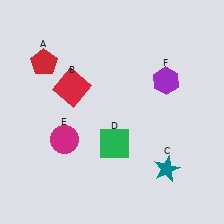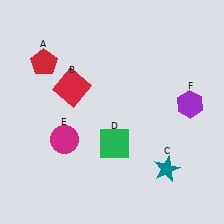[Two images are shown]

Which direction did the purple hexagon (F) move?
The purple hexagon (F) moved right.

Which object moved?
The purple hexagon (F) moved right.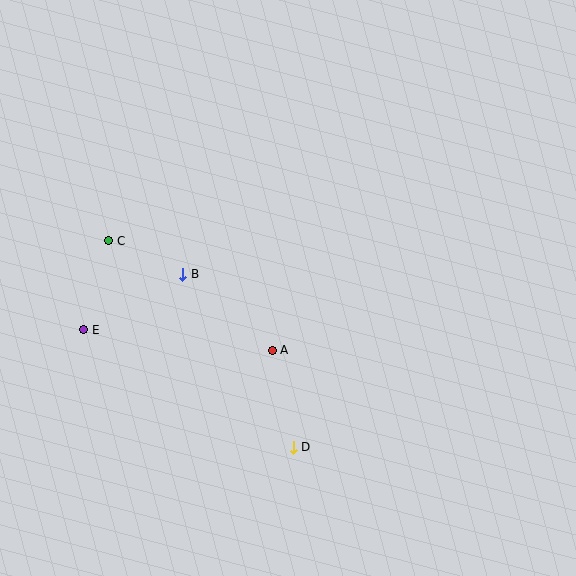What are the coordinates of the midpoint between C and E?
The midpoint between C and E is at (96, 285).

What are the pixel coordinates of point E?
Point E is at (84, 330).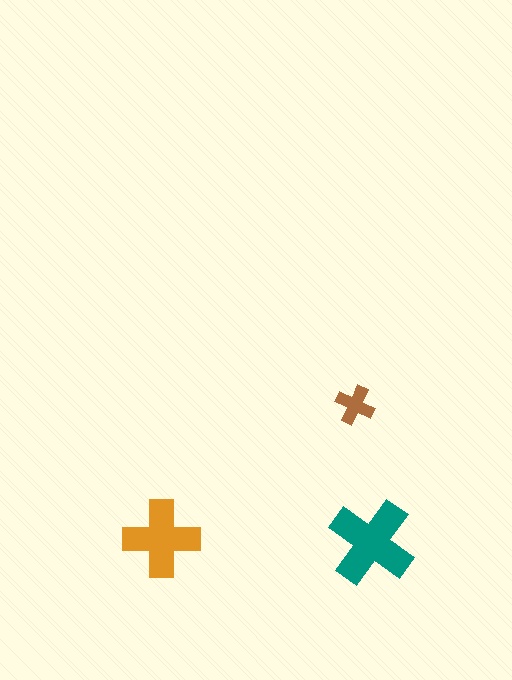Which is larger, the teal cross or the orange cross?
The teal one.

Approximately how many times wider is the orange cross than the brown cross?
About 2 times wider.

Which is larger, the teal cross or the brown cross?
The teal one.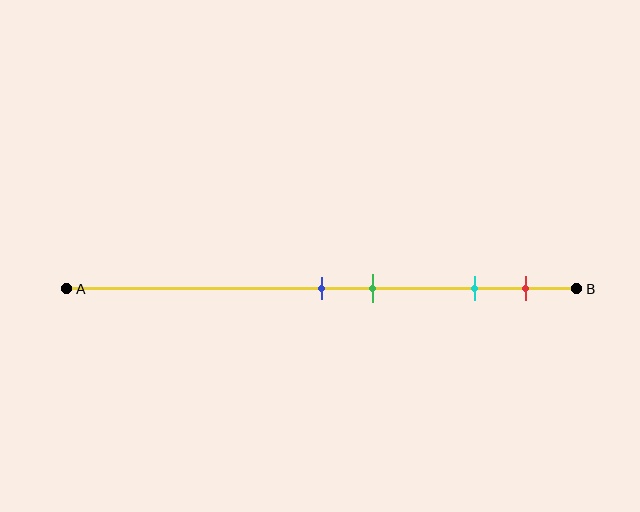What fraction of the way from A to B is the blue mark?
The blue mark is approximately 50% (0.5) of the way from A to B.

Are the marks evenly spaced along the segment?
No, the marks are not evenly spaced.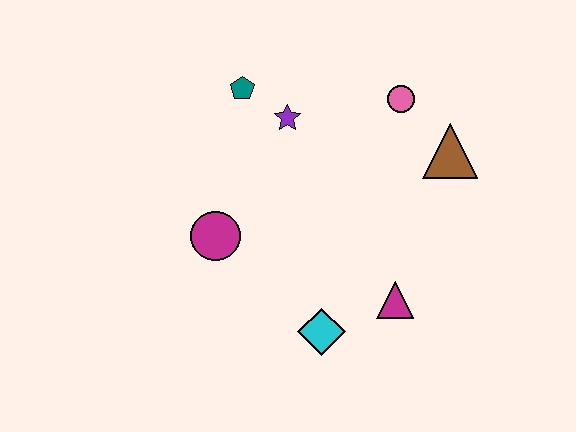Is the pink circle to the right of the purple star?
Yes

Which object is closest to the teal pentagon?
The purple star is closest to the teal pentagon.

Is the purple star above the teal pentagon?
No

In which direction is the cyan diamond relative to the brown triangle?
The cyan diamond is below the brown triangle.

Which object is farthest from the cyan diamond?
The teal pentagon is farthest from the cyan diamond.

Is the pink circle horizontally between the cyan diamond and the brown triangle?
Yes